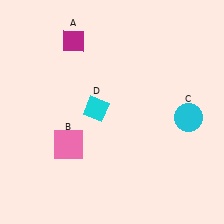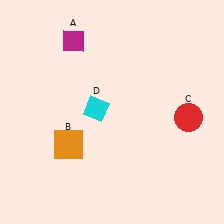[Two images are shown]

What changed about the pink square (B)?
In Image 1, B is pink. In Image 2, it changed to orange.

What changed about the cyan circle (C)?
In Image 1, C is cyan. In Image 2, it changed to red.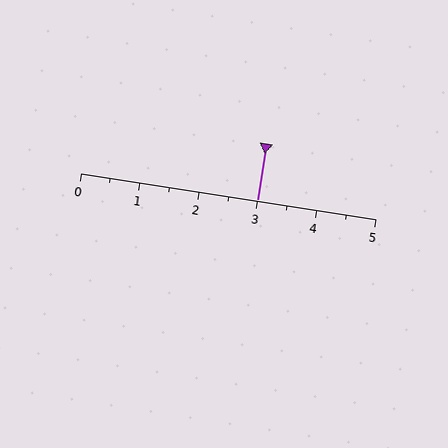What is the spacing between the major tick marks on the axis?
The major ticks are spaced 1 apart.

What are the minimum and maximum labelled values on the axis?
The axis runs from 0 to 5.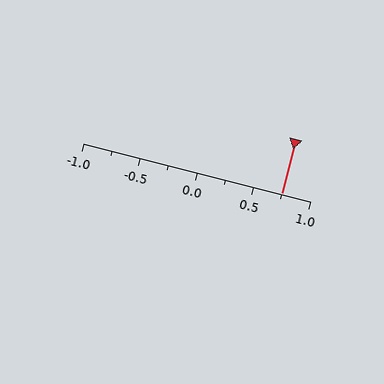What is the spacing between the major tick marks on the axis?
The major ticks are spaced 0.5 apart.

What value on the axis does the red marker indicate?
The marker indicates approximately 0.75.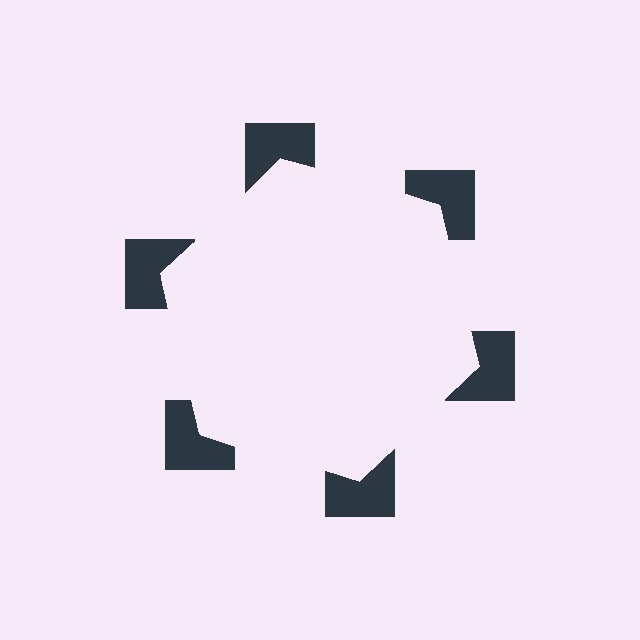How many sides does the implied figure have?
6 sides.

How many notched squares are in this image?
There are 6 — one at each vertex of the illusory hexagon.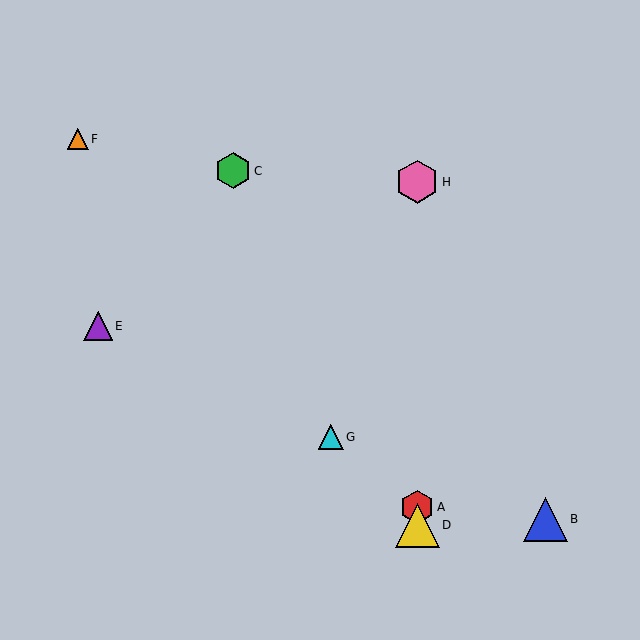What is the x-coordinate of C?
Object C is at x≈233.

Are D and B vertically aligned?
No, D is at x≈417 and B is at x≈545.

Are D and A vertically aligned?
Yes, both are at x≈417.